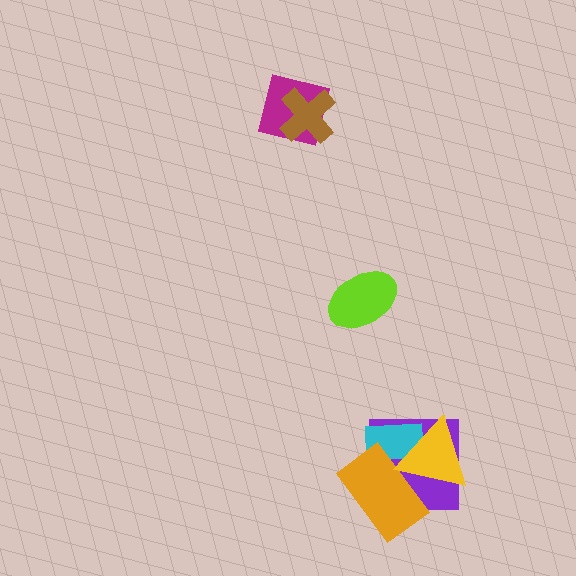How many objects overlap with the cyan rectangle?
3 objects overlap with the cyan rectangle.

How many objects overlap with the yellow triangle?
3 objects overlap with the yellow triangle.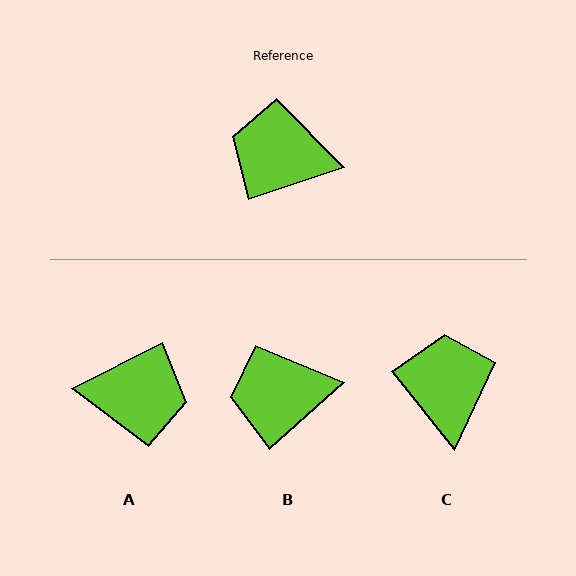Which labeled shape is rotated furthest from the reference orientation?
A, about 172 degrees away.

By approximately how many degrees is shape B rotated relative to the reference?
Approximately 23 degrees counter-clockwise.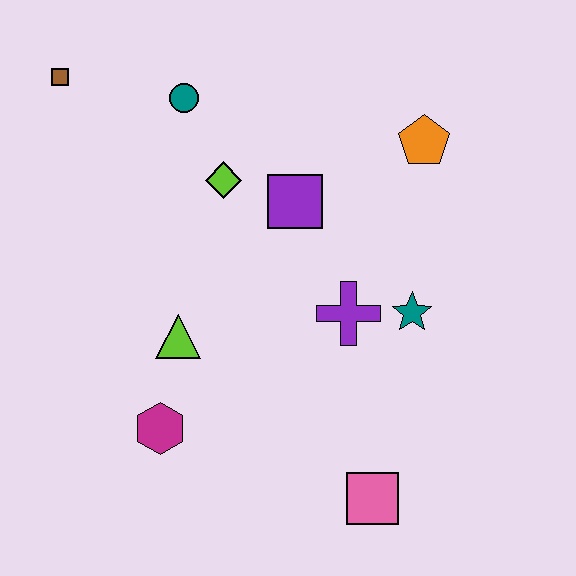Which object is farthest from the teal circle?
The pink square is farthest from the teal circle.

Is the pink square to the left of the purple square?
No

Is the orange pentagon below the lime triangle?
No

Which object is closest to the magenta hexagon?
The lime triangle is closest to the magenta hexagon.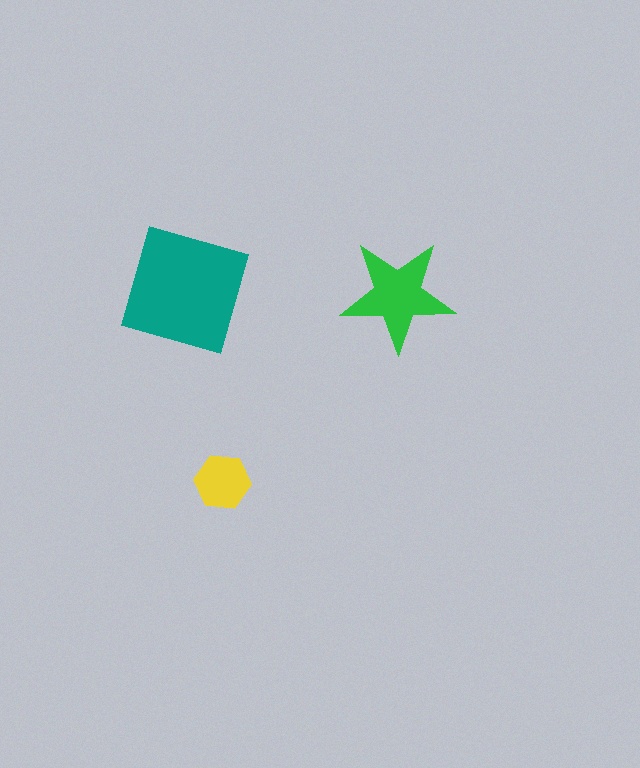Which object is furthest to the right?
The green star is rightmost.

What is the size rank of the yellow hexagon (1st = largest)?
3rd.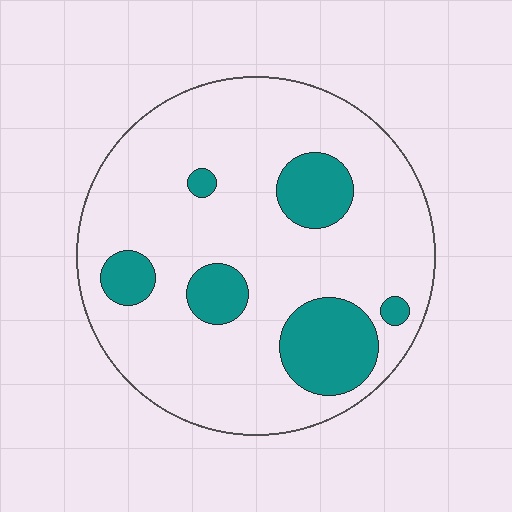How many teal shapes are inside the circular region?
6.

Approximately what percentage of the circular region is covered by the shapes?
Approximately 20%.